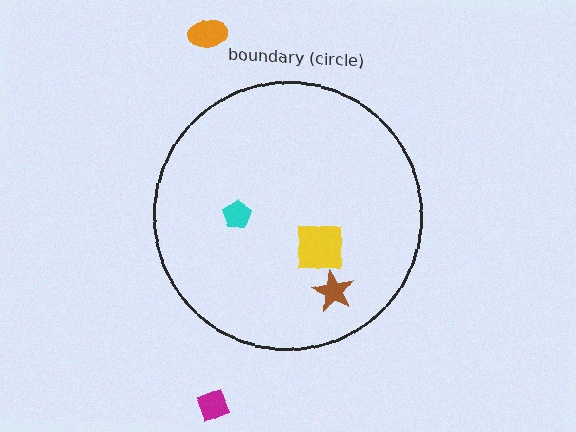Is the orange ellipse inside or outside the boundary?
Outside.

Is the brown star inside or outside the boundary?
Inside.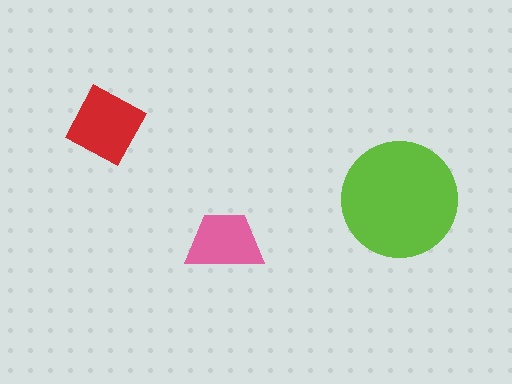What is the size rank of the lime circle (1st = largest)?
1st.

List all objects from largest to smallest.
The lime circle, the red square, the pink trapezoid.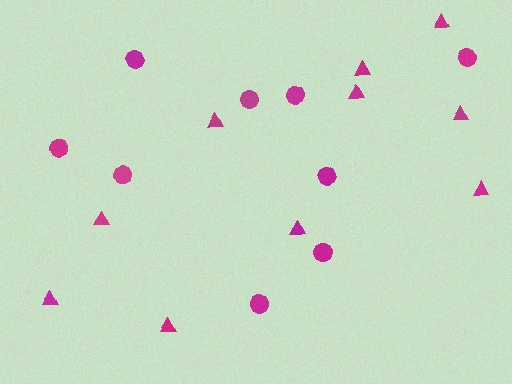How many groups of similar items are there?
There are 2 groups: one group of circles (9) and one group of triangles (10).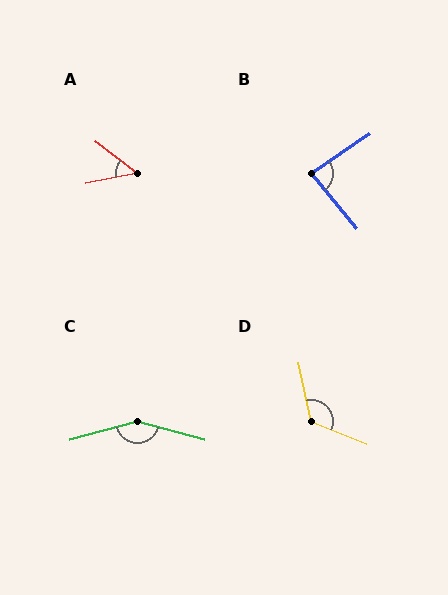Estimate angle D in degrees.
Approximately 124 degrees.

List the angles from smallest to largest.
A (48°), B (85°), D (124°), C (150°).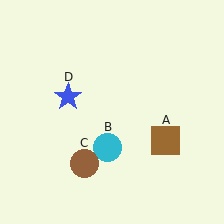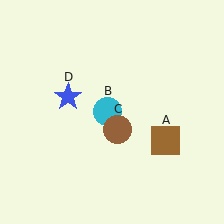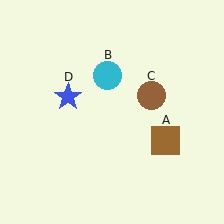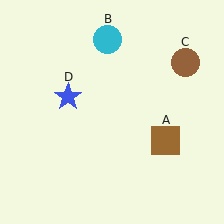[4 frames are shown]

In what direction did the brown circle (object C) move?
The brown circle (object C) moved up and to the right.